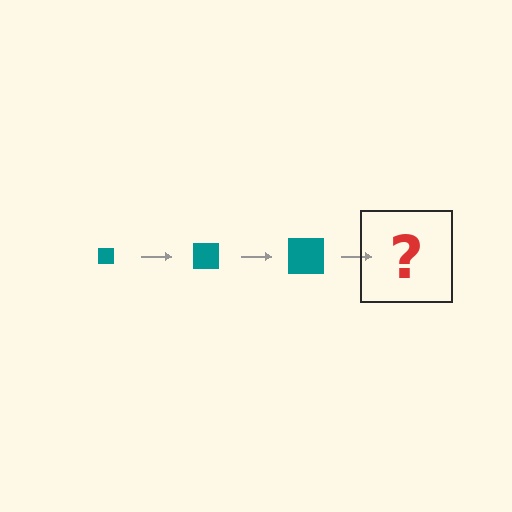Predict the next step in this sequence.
The next step is a teal square, larger than the previous one.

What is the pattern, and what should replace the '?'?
The pattern is that the square gets progressively larger each step. The '?' should be a teal square, larger than the previous one.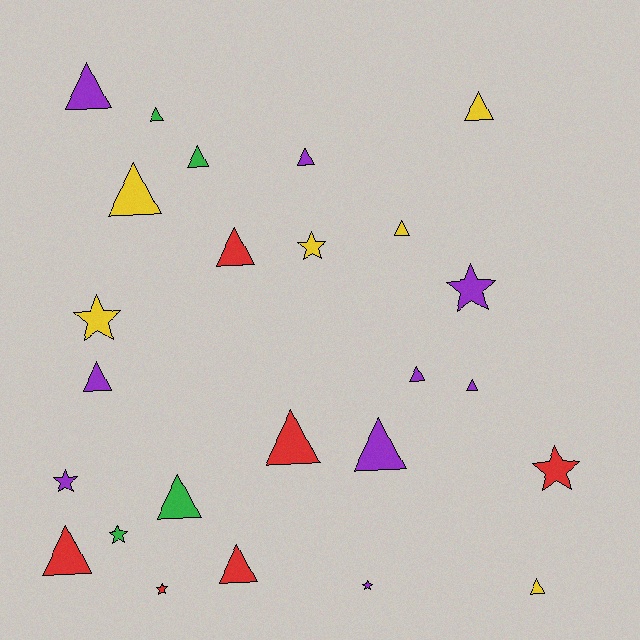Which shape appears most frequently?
Triangle, with 17 objects.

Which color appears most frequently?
Purple, with 9 objects.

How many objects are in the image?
There are 25 objects.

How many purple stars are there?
There are 3 purple stars.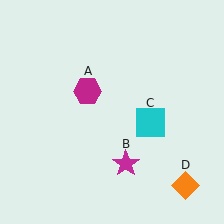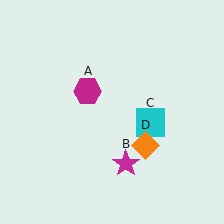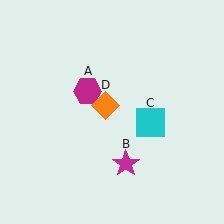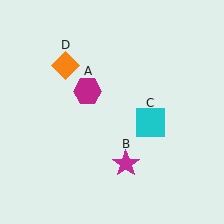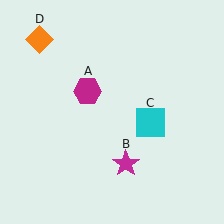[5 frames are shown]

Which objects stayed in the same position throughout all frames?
Magenta hexagon (object A) and magenta star (object B) and cyan square (object C) remained stationary.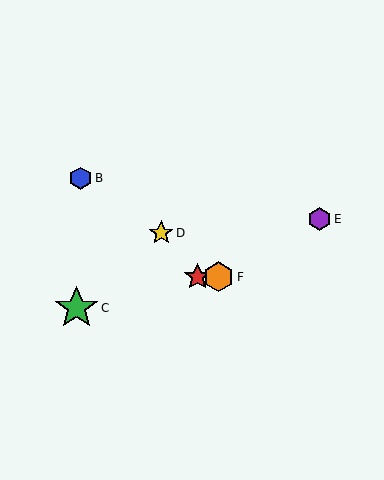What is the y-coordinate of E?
Object E is at y≈219.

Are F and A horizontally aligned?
Yes, both are at y≈277.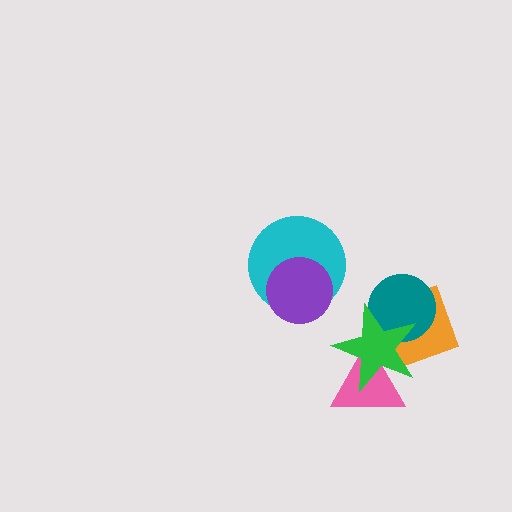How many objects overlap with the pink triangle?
1 object overlaps with the pink triangle.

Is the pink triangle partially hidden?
Yes, it is partially covered by another shape.